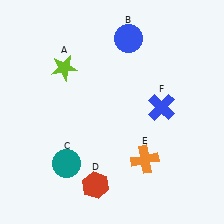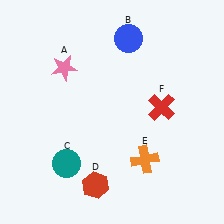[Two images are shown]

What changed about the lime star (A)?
In Image 1, A is lime. In Image 2, it changed to pink.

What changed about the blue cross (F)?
In Image 1, F is blue. In Image 2, it changed to red.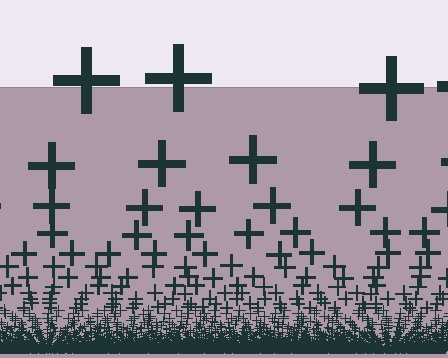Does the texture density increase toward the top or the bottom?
Density increases toward the bottom.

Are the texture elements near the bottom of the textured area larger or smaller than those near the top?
Smaller. The gradient is inverted — elements near the bottom are smaller and denser.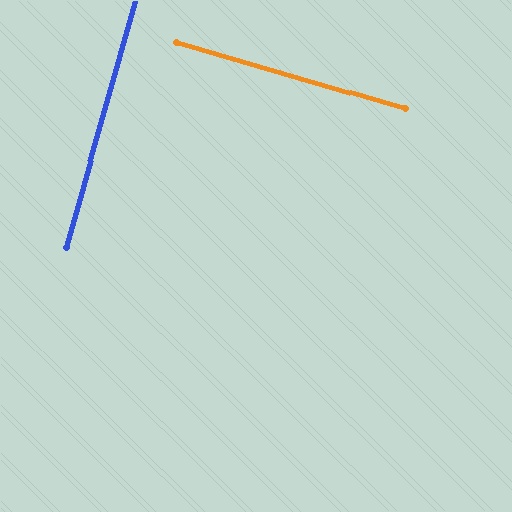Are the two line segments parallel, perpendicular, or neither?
Perpendicular — they meet at approximately 90°.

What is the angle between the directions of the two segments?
Approximately 90 degrees.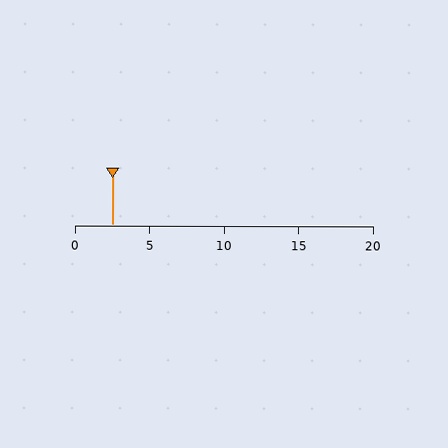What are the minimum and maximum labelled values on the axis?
The axis runs from 0 to 20.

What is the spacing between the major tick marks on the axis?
The major ticks are spaced 5 apart.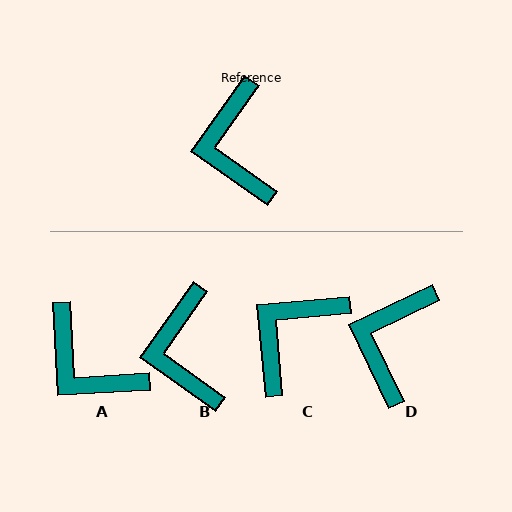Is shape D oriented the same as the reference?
No, it is off by about 29 degrees.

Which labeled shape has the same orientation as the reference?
B.